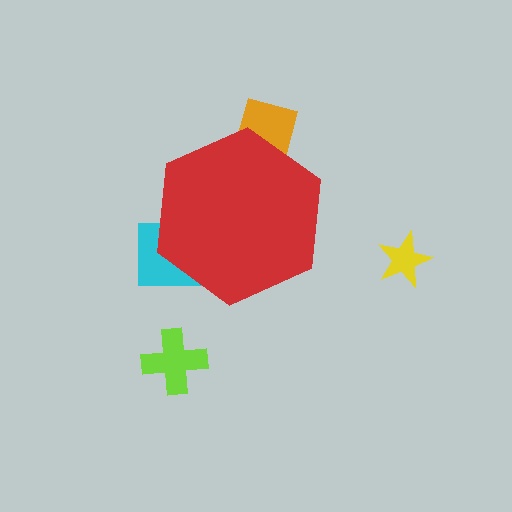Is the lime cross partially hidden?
No, the lime cross is fully visible.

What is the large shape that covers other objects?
A red hexagon.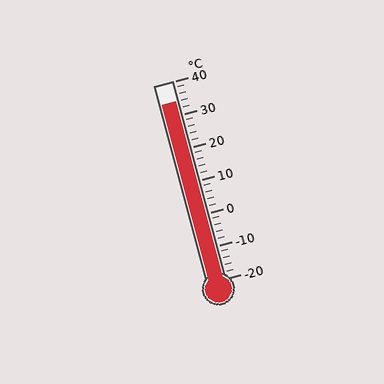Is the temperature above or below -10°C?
The temperature is above -10°C.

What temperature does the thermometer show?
The thermometer shows approximately 34°C.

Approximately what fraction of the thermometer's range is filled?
The thermometer is filled to approximately 90% of its range.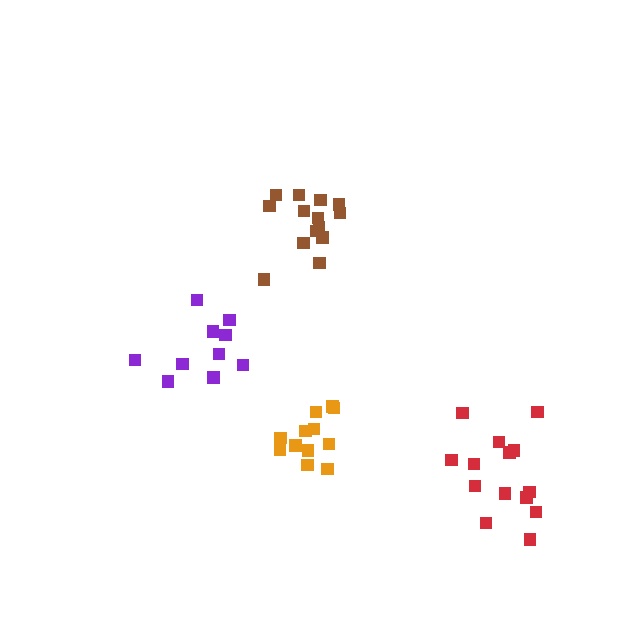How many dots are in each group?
Group 1: 14 dots, Group 2: 12 dots, Group 3: 10 dots, Group 4: 14 dots (50 total).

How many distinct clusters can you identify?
There are 4 distinct clusters.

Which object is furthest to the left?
The purple cluster is leftmost.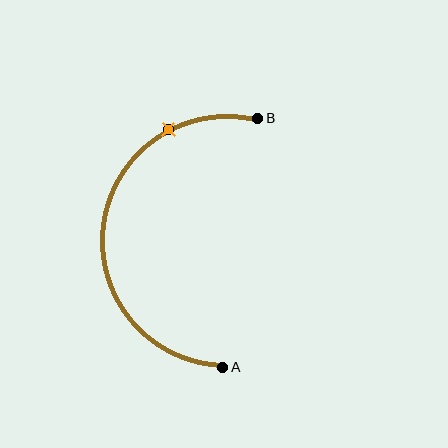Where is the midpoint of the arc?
The arc midpoint is the point on the curve farthest from the straight line joining A and B. It sits to the left of that line.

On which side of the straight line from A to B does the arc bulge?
The arc bulges to the left of the straight line connecting A and B.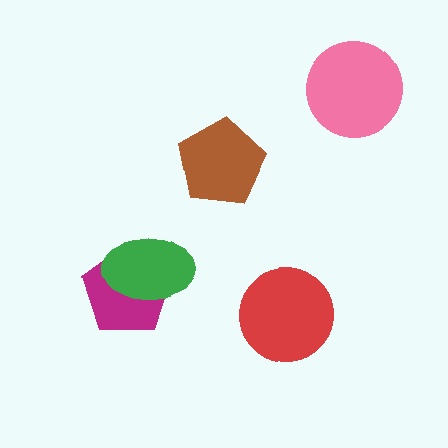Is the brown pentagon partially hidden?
No, no other shape covers it.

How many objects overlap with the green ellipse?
1 object overlaps with the green ellipse.